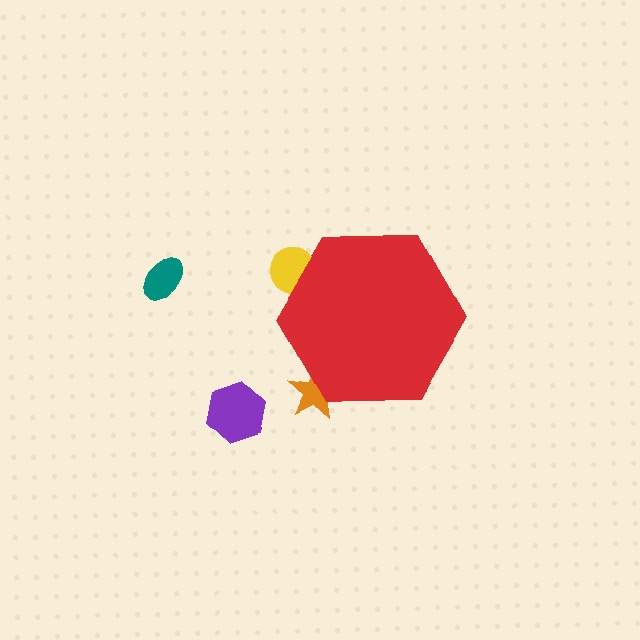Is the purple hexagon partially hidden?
No, the purple hexagon is fully visible.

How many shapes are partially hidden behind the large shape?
2 shapes are partially hidden.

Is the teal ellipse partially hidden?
No, the teal ellipse is fully visible.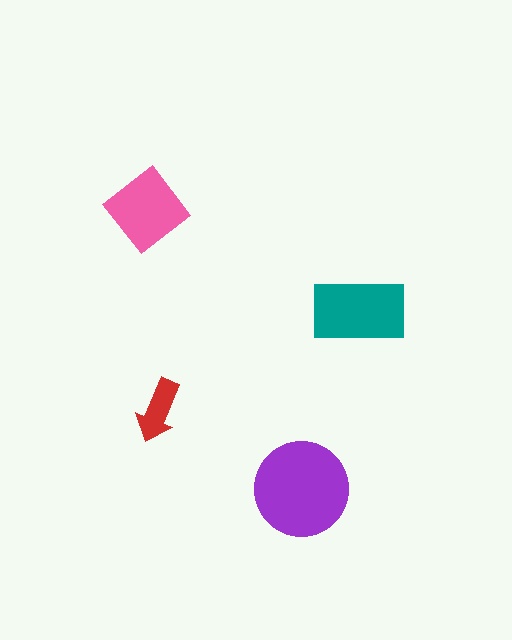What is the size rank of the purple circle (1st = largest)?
1st.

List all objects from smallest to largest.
The red arrow, the pink diamond, the teal rectangle, the purple circle.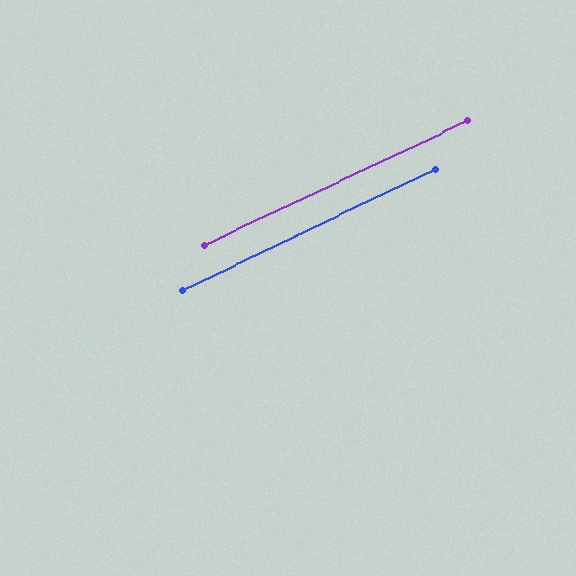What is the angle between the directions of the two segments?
Approximately 0 degrees.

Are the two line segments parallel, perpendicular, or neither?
Parallel — their directions differ by only 0.3°.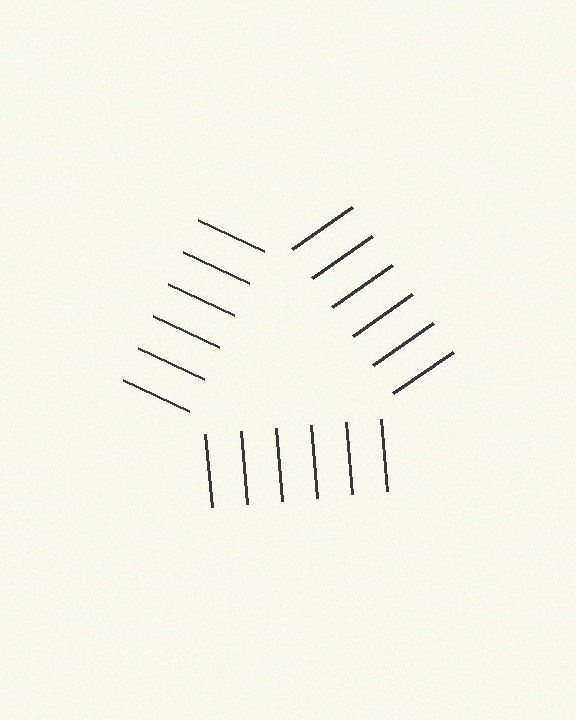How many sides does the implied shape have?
3 sides — the line-ends trace a triangle.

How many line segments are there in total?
18 — 6 along each of the 3 edges.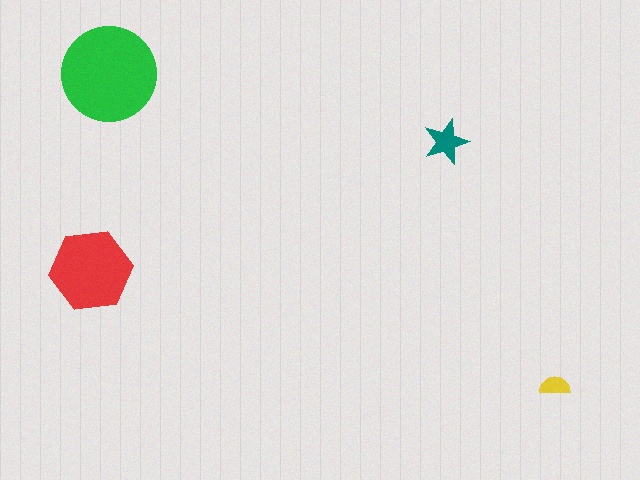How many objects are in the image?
There are 4 objects in the image.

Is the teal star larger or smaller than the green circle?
Smaller.